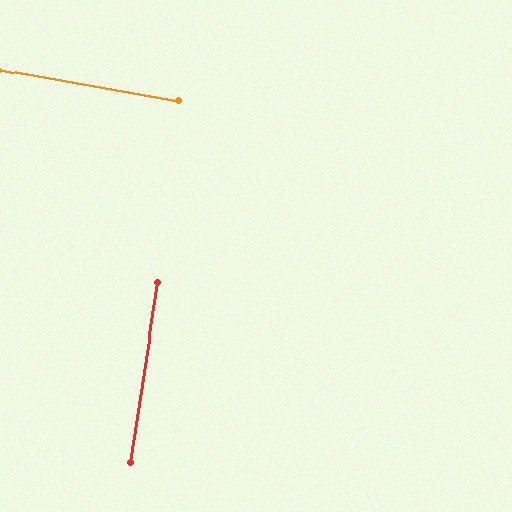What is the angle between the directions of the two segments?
Approximately 89 degrees.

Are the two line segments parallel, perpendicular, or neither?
Perpendicular — they meet at approximately 89°.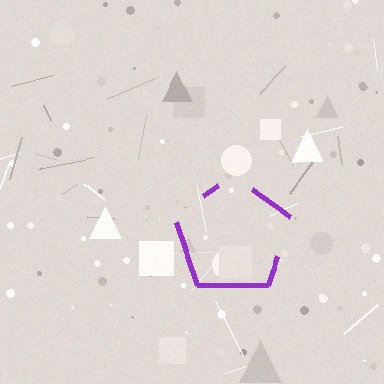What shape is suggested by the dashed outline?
The dashed outline suggests a pentagon.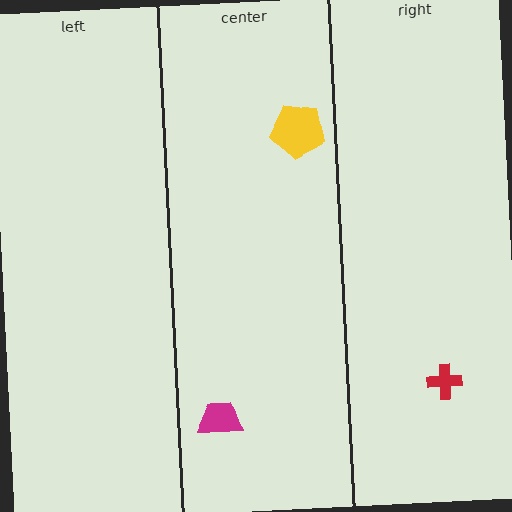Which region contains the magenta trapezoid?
The center region.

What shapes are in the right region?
The red cross.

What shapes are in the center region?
The yellow pentagon, the magenta trapezoid.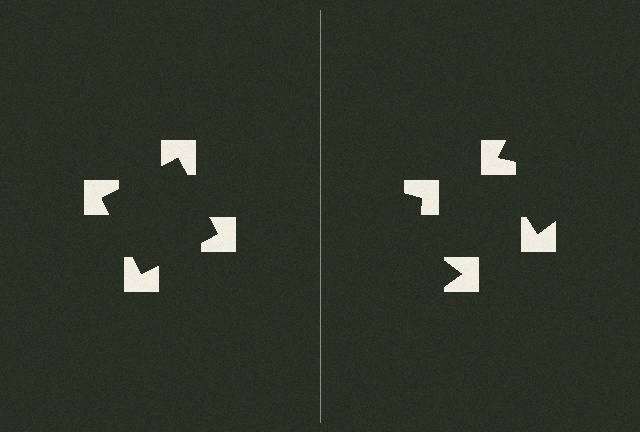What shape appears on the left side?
An illusory square.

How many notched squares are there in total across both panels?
8 — 4 on each side.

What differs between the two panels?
The notched squares are positioned identically on both sides; only the wedge orientations differ. On the left they align to a square; on the right they are misaligned.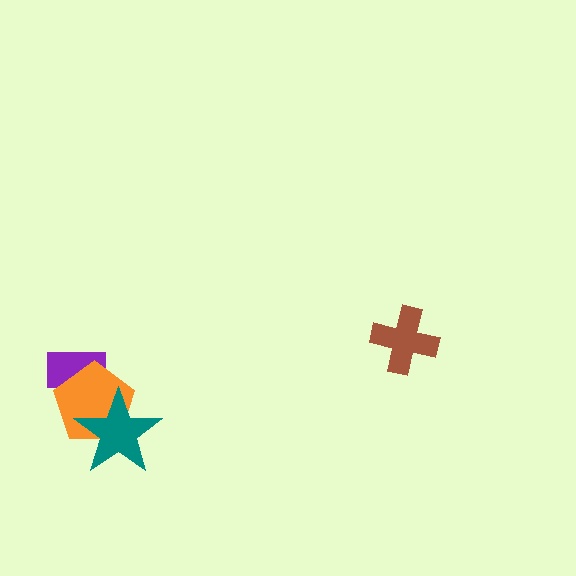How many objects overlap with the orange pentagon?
2 objects overlap with the orange pentagon.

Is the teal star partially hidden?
No, no other shape covers it.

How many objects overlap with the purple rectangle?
1 object overlaps with the purple rectangle.